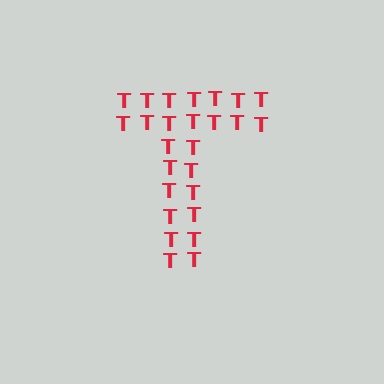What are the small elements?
The small elements are letter T's.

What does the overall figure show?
The overall figure shows the letter T.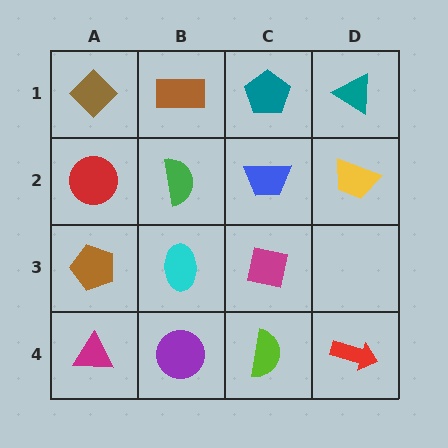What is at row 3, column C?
A magenta square.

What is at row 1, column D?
A teal triangle.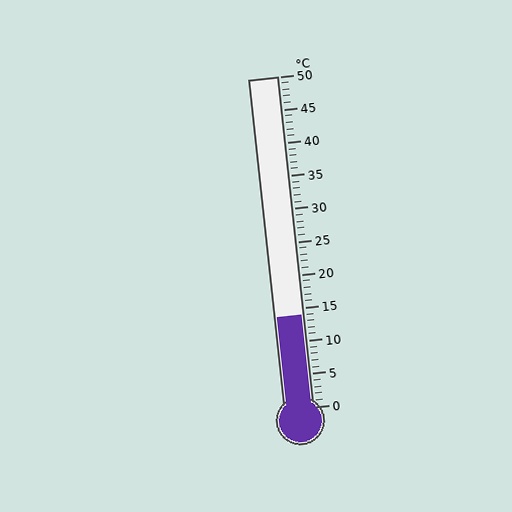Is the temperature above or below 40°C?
The temperature is below 40°C.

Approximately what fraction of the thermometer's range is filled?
The thermometer is filled to approximately 30% of its range.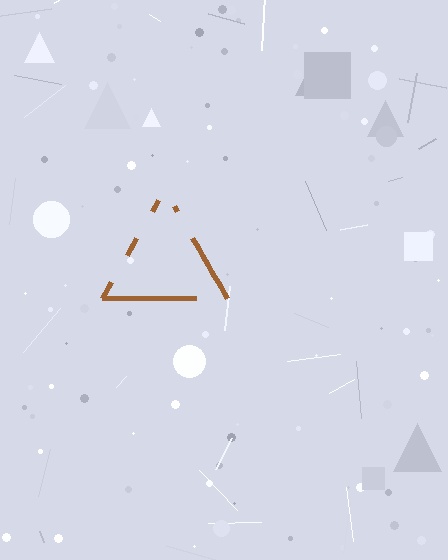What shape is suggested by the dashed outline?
The dashed outline suggests a triangle.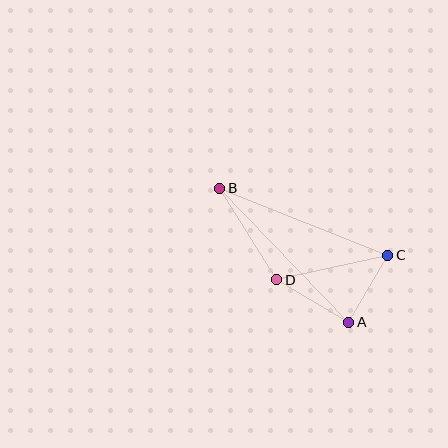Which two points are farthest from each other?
Points A and B are farthest from each other.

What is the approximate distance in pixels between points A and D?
The distance between A and D is approximately 84 pixels.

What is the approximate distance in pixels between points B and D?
The distance between B and D is approximately 108 pixels.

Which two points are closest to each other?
Points A and C are closest to each other.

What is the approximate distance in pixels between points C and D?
The distance between C and D is approximately 114 pixels.